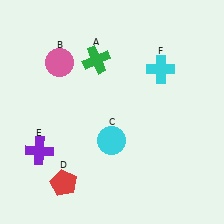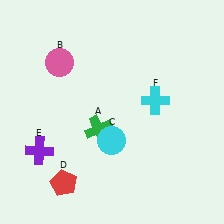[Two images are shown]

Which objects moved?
The objects that moved are: the green cross (A), the cyan cross (F).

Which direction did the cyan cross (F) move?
The cyan cross (F) moved down.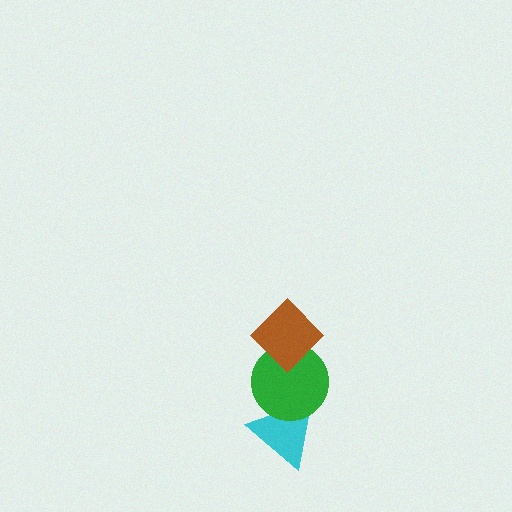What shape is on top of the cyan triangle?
The green circle is on top of the cyan triangle.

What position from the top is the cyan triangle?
The cyan triangle is 3rd from the top.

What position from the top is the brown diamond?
The brown diamond is 1st from the top.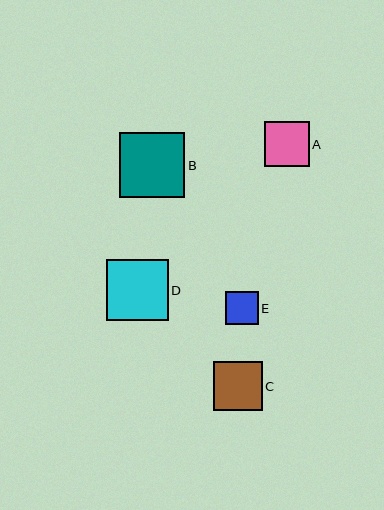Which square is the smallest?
Square E is the smallest with a size of approximately 33 pixels.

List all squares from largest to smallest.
From largest to smallest: B, D, C, A, E.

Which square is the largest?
Square B is the largest with a size of approximately 65 pixels.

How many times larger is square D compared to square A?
Square D is approximately 1.4 times the size of square A.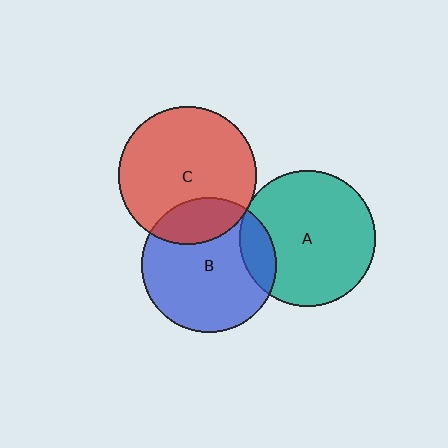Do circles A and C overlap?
Yes.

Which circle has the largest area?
Circle C (red).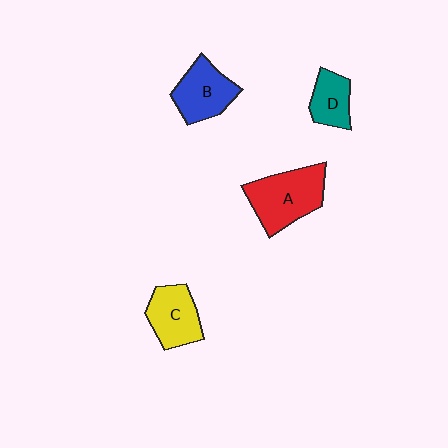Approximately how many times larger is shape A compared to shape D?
Approximately 1.9 times.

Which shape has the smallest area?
Shape D (teal).